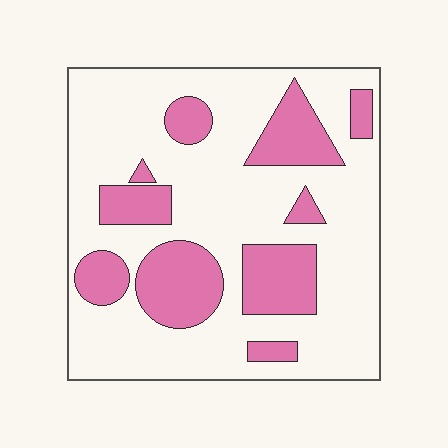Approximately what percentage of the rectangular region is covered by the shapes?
Approximately 25%.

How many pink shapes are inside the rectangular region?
10.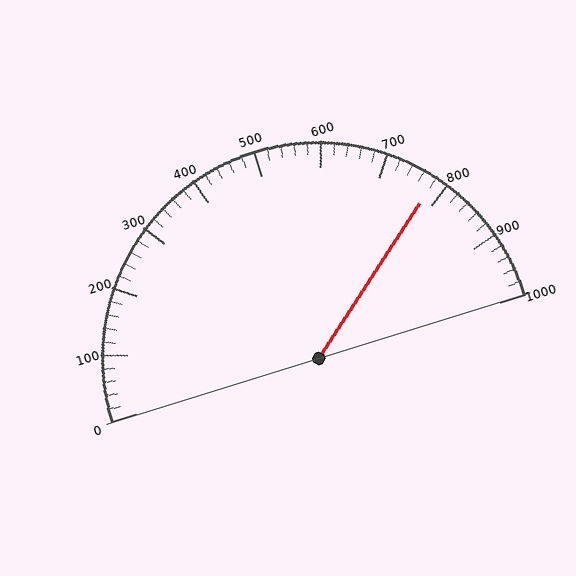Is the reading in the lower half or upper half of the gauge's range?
The reading is in the upper half of the range (0 to 1000).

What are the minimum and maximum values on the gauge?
The gauge ranges from 0 to 1000.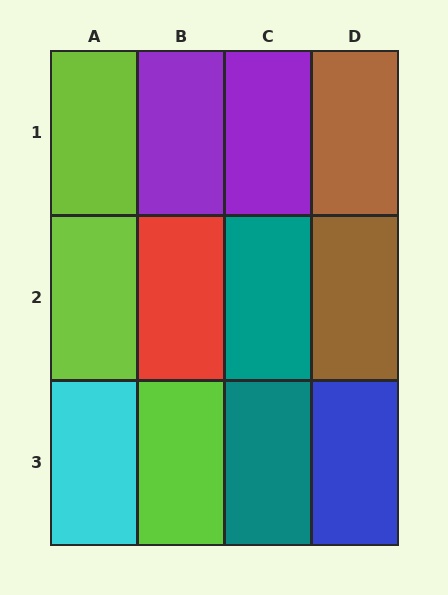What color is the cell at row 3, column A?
Cyan.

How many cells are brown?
2 cells are brown.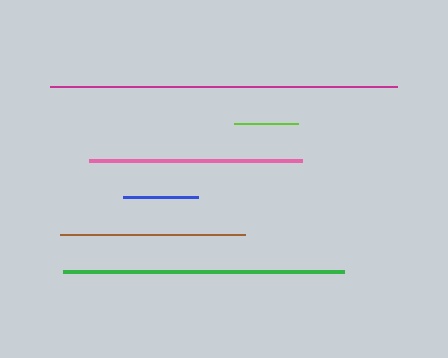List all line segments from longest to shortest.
From longest to shortest: magenta, green, pink, brown, blue, lime.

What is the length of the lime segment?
The lime segment is approximately 64 pixels long.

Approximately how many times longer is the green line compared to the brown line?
The green line is approximately 1.5 times the length of the brown line.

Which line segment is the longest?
The magenta line is the longest at approximately 347 pixels.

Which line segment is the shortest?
The lime line is the shortest at approximately 64 pixels.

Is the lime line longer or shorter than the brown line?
The brown line is longer than the lime line.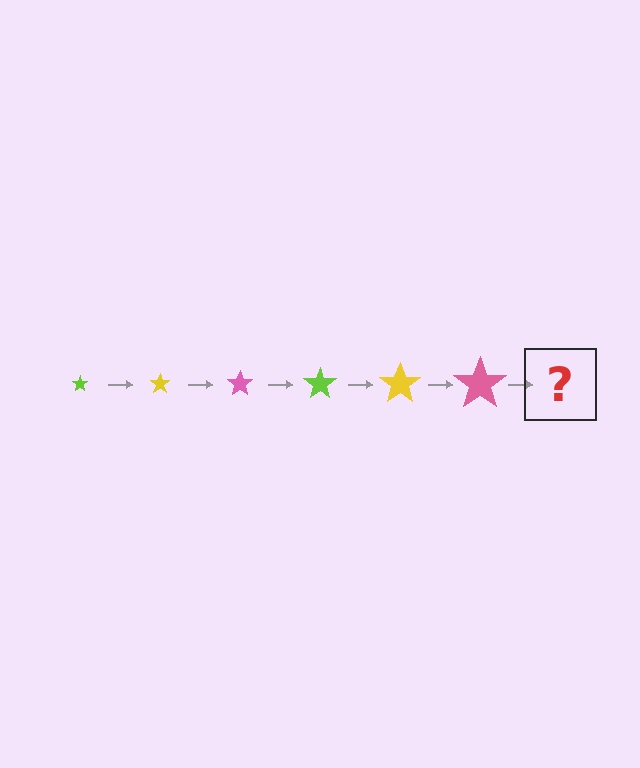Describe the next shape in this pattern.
It should be a lime star, larger than the previous one.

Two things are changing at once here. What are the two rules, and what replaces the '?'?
The two rules are that the star grows larger each step and the color cycles through lime, yellow, and pink. The '?' should be a lime star, larger than the previous one.